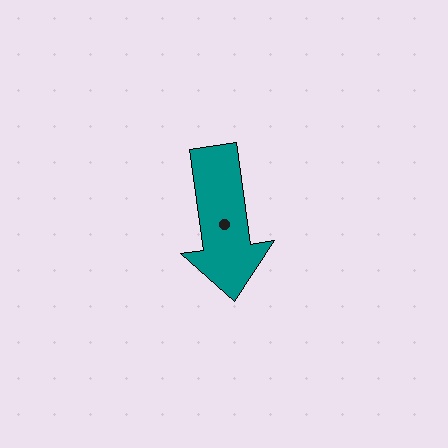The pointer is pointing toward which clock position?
Roughly 6 o'clock.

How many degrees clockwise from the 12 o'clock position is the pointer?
Approximately 172 degrees.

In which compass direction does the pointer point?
South.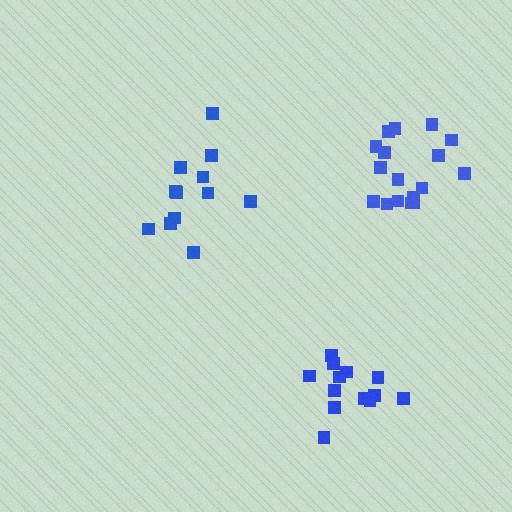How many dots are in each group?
Group 1: 12 dots, Group 2: 13 dots, Group 3: 17 dots (42 total).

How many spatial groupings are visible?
There are 3 spatial groupings.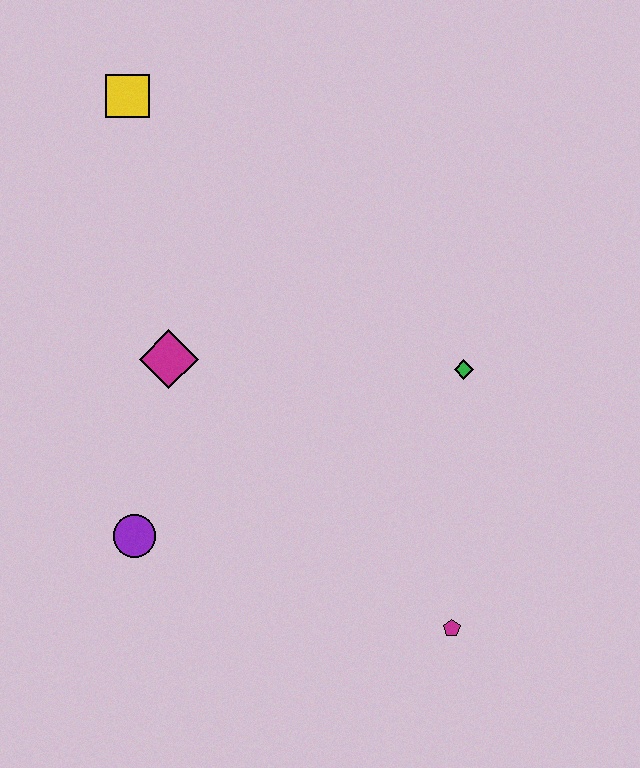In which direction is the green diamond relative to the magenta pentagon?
The green diamond is above the magenta pentagon.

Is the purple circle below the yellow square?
Yes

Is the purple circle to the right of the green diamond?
No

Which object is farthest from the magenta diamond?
The magenta pentagon is farthest from the magenta diamond.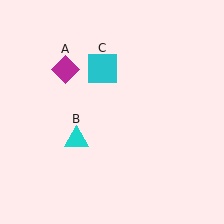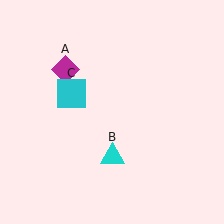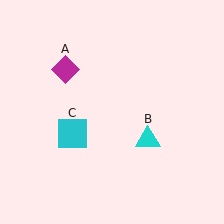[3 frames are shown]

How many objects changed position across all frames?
2 objects changed position: cyan triangle (object B), cyan square (object C).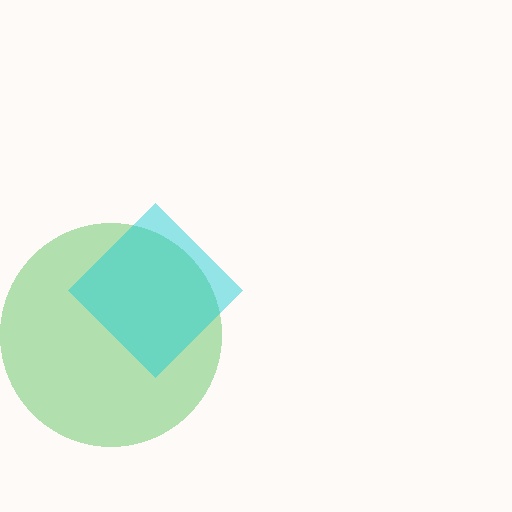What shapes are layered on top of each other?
The layered shapes are: a green circle, a cyan diamond.